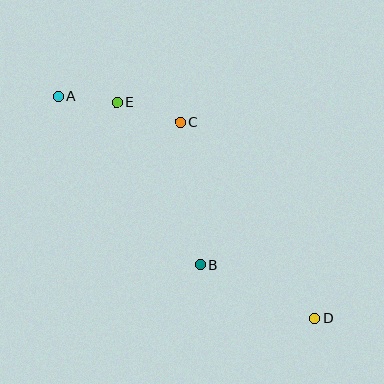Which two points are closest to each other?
Points A and E are closest to each other.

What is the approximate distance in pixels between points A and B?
The distance between A and B is approximately 220 pixels.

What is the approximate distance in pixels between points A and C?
The distance between A and C is approximately 125 pixels.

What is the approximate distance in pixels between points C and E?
The distance between C and E is approximately 67 pixels.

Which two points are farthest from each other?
Points A and D are farthest from each other.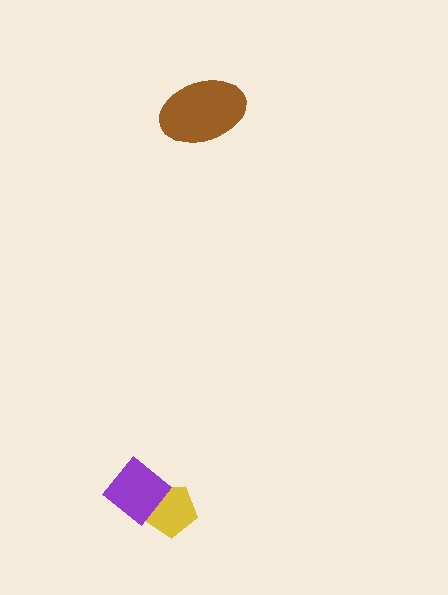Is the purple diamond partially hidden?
No, no other shape covers it.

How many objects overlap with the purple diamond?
1 object overlaps with the purple diamond.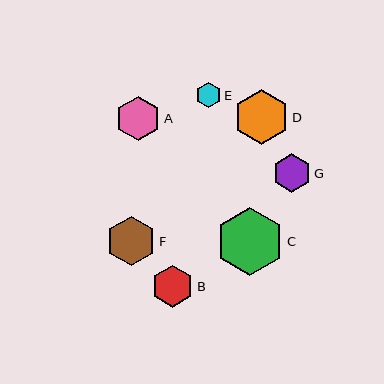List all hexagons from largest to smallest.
From largest to smallest: C, D, F, A, B, G, E.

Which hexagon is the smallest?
Hexagon E is the smallest with a size of approximately 25 pixels.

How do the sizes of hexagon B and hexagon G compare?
Hexagon B and hexagon G are approximately the same size.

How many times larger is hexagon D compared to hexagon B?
Hexagon D is approximately 1.3 times the size of hexagon B.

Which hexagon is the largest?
Hexagon C is the largest with a size of approximately 68 pixels.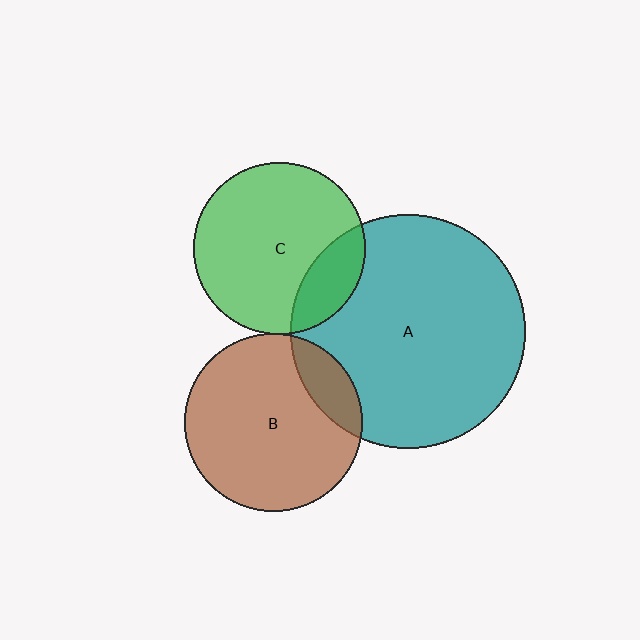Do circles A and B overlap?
Yes.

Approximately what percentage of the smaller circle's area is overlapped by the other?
Approximately 15%.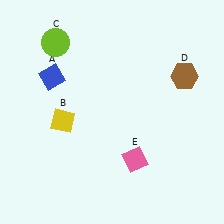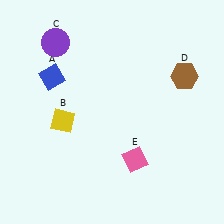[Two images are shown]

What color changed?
The circle (C) changed from lime in Image 1 to purple in Image 2.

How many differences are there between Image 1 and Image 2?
There is 1 difference between the two images.